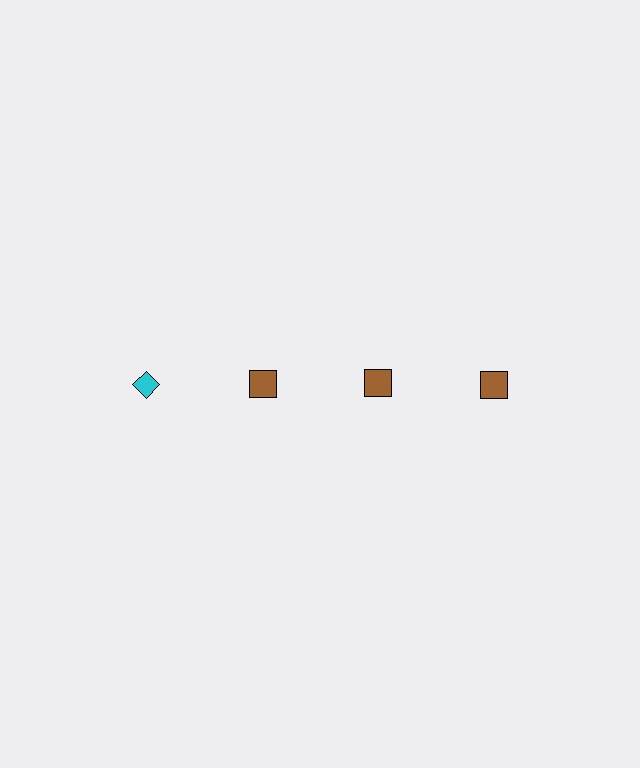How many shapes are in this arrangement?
There are 4 shapes arranged in a grid pattern.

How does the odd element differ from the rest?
It differs in both color (cyan instead of brown) and shape (diamond instead of square).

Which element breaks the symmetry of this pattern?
The cyan diamond in the top row, leftmost column breaks the symmetry. All other shapes are brown squares.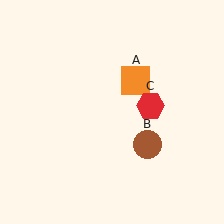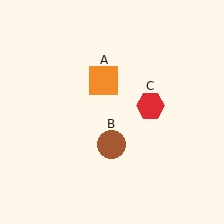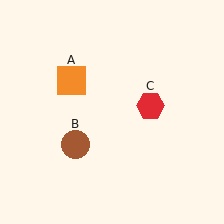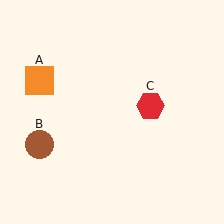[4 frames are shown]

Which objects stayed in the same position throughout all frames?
Red hexagon (object C) remained stationary.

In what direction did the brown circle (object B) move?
The brown circle (object B) moved left.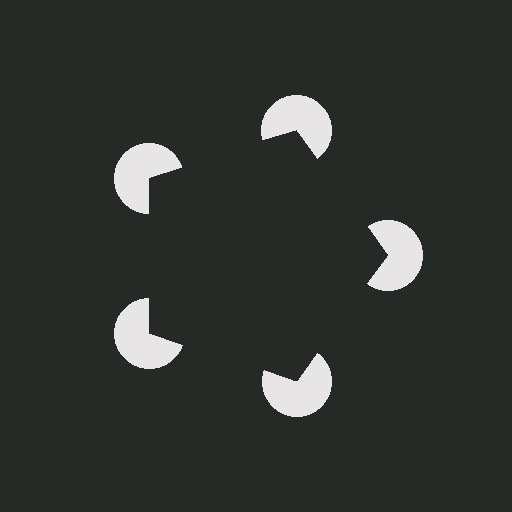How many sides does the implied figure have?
5 sides.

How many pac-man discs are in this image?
There are 5 — one at each vertex of the illusory pentagon.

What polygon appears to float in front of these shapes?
An illusory pentagon — its edges are inferred from the aligned wedge cuts in the pac-man discs, not physically drawn.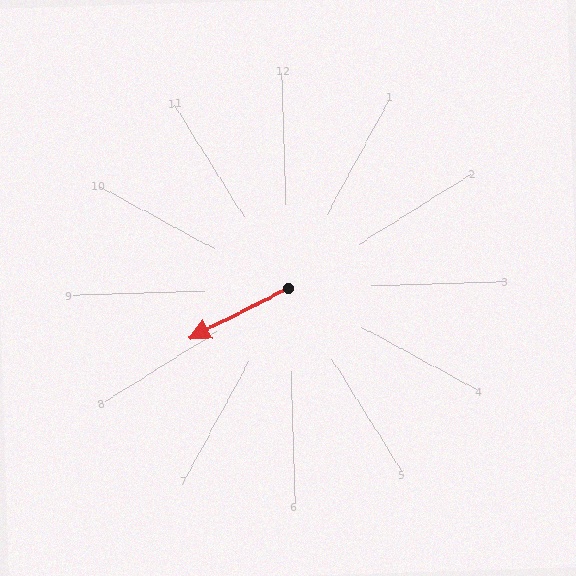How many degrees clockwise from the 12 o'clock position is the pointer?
Approximately 245 degrees.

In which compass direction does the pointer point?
Southwest.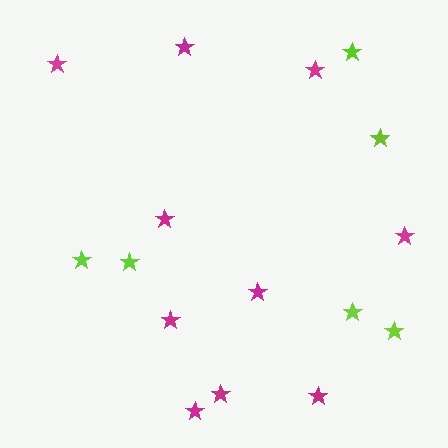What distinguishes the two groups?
There are 2 groups: one group of lime stars (6) and one group of magenta stars (10).